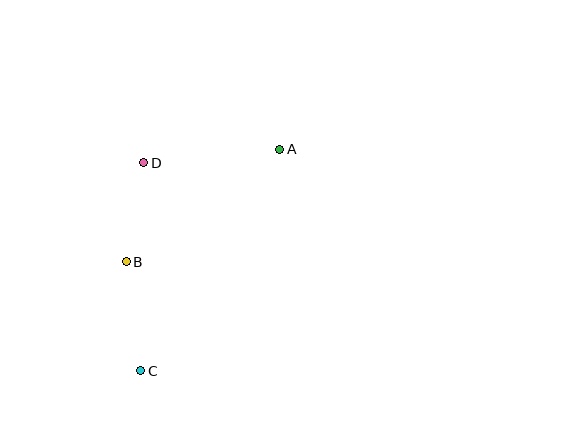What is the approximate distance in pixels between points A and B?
The distance between A and B is approximately 190 pixels.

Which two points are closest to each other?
Points B and D are closest to each other.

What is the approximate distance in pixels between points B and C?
The distance between B and C is approximately 110 pixels.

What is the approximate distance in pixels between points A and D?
The distance between A and D is approximately 137 pixels.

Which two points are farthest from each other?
Points A and C are farthest from each other.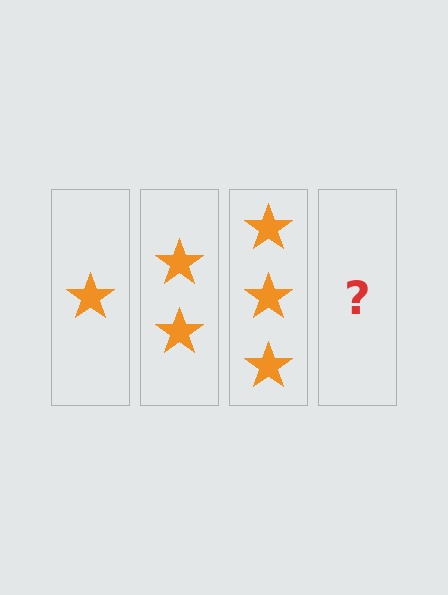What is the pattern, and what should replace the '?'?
The pattern is that each step adds one more star. The '?' should be 4 stars.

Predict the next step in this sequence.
The next step is 4 stars.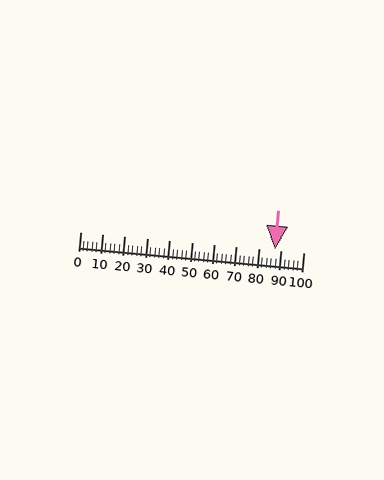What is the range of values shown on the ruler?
The ruler shows values from 0 to 100.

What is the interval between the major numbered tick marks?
The major tick marks are spaced 10 units apart.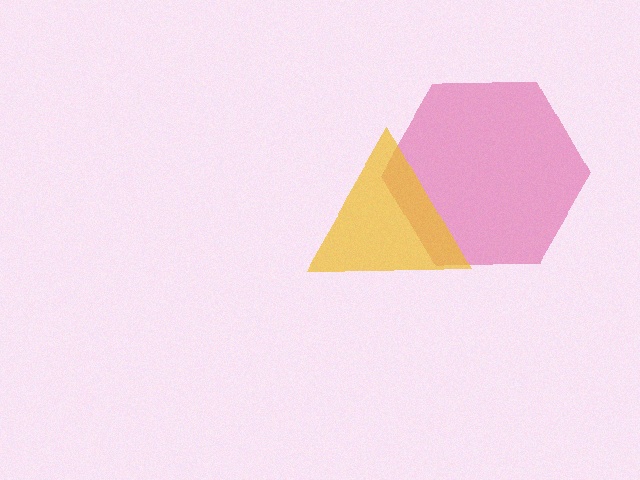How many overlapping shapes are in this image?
There are 2 overlapping shapes in the image.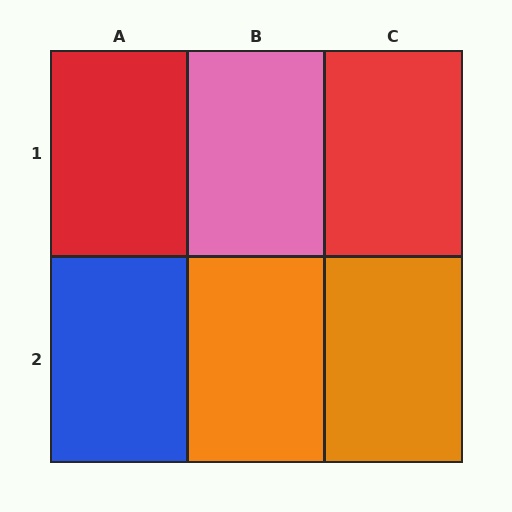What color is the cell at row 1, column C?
Red.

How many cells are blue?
1 cell is blue.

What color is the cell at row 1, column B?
Pink.